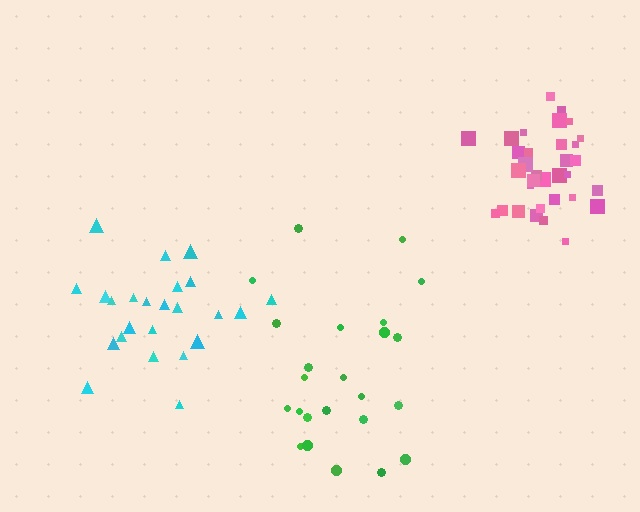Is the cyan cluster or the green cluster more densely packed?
Cyan.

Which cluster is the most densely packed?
Pink.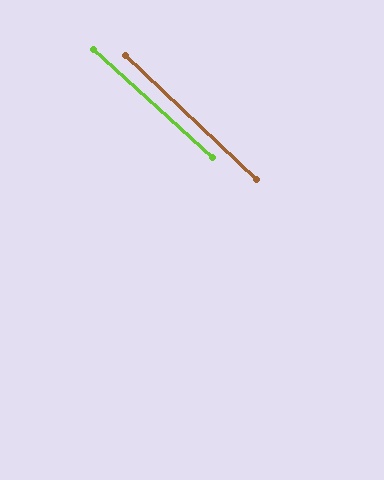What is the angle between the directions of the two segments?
Approximately 1 degree.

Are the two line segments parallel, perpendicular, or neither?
Parallel — their directions differ by only 1.0°.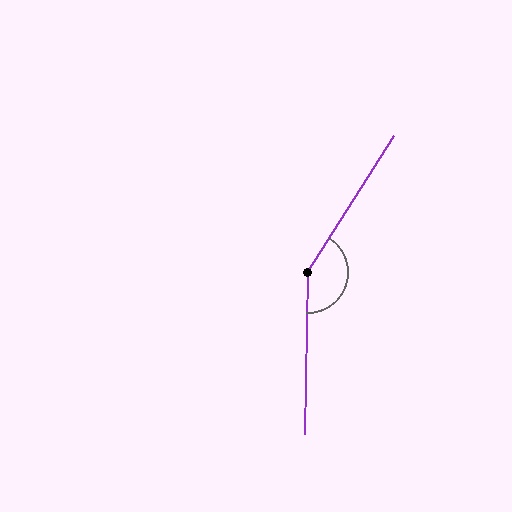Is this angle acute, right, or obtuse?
It is obtuse.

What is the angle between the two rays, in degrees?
Approximately 148 degrees.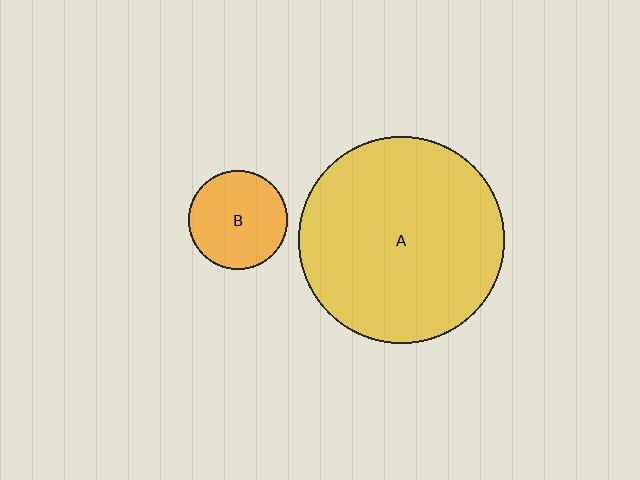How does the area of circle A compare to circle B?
Approximately 4.3 times.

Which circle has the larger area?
Circle A (yellow).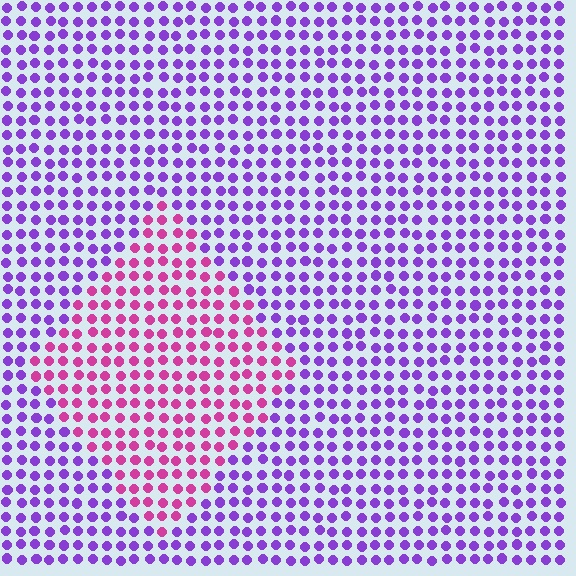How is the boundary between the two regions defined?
The boundary is defined purely by a slight shift in hue (about 49 degrees). Spacing, size, and orientation are identical on both sides.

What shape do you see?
I see a diamond.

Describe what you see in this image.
The image is filled with small purple elements in a uniform arrangement. A diamond-shaped region is visible where the elements are tinted to a slightly different hue, forming a subtle color boundary.